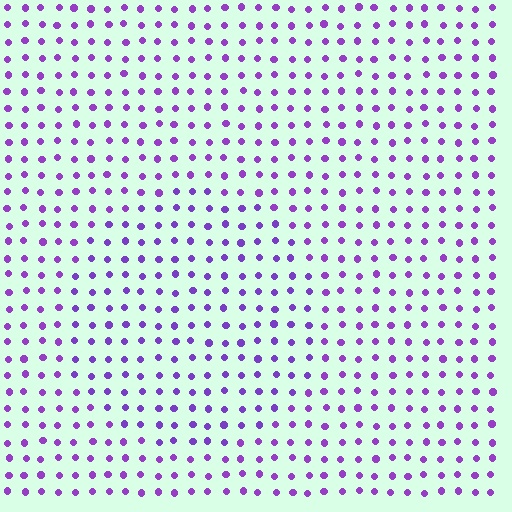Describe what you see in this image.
The image is filled with small purple elements in a uniform arrangement. A circle-shaped region is visible where the elements are tinted to a slightly different hue, forming a subtle color boundary.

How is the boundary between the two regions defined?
The boundary is defined purely by a slight shift in hue (about 13 degrees). Spacing, size, and orientation are identical on both sides.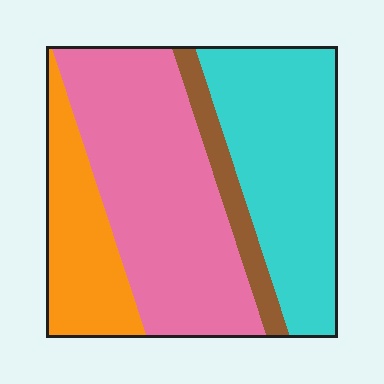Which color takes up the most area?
Pink, at roughly 40%.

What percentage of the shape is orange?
Orange covers around 20% of the shape.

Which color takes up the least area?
Brown, at roughly 10%.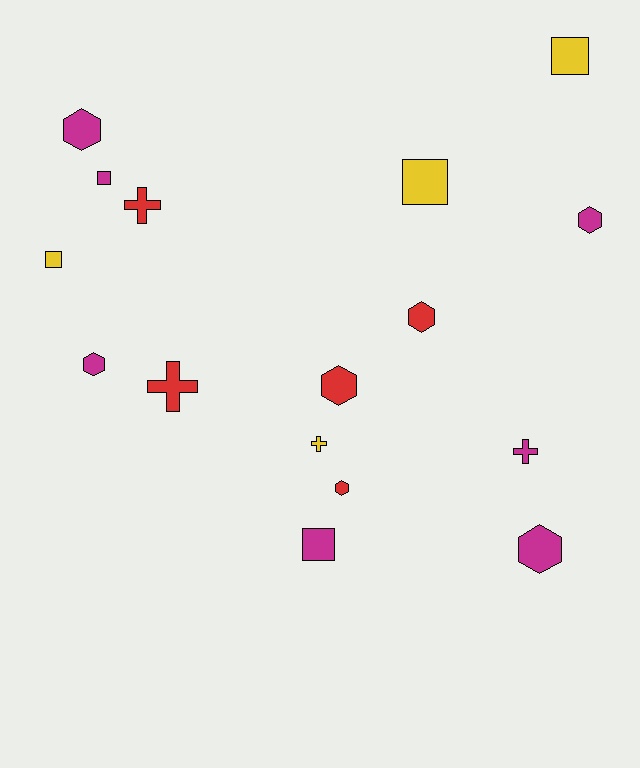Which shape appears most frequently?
Hexagon, with 7 objects.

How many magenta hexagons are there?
There are 4 magenta hexagons.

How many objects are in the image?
There are 16 objects.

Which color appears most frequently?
Magenta, with 7 objects.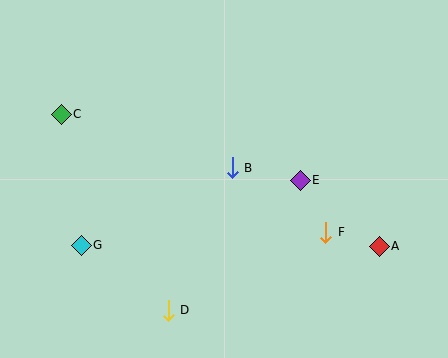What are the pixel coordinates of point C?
Point C is at (61, 114).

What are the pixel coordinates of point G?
Point G is at (81, 245).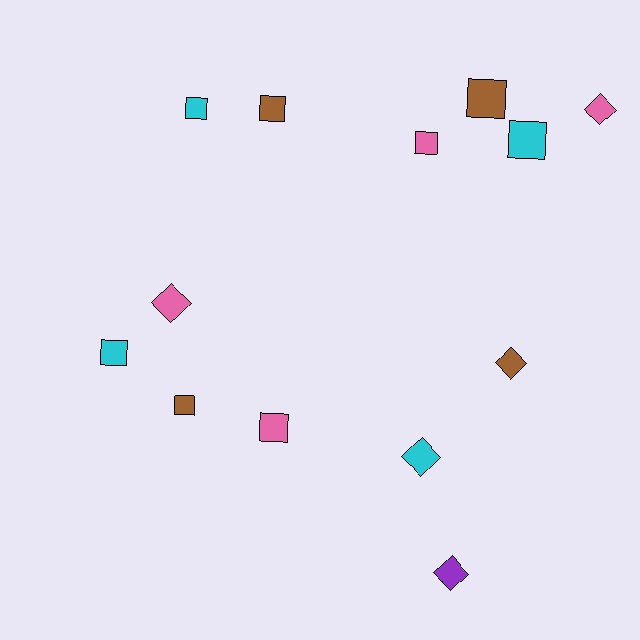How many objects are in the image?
There are 13 objects.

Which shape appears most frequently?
Square, with 8 objects.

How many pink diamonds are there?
There are 2 pink diamonds.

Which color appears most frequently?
Pink, with 4 objects.